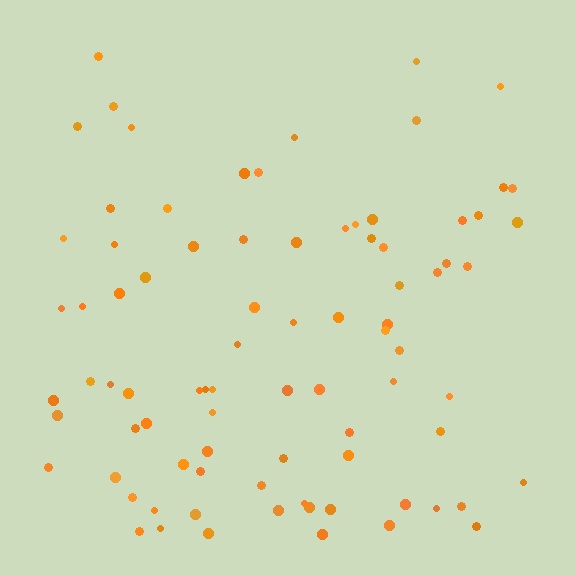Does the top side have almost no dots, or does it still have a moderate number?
Still a moderate number, just noticeably fewer than the bottom.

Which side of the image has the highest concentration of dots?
The bottom.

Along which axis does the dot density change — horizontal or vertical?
Vertical.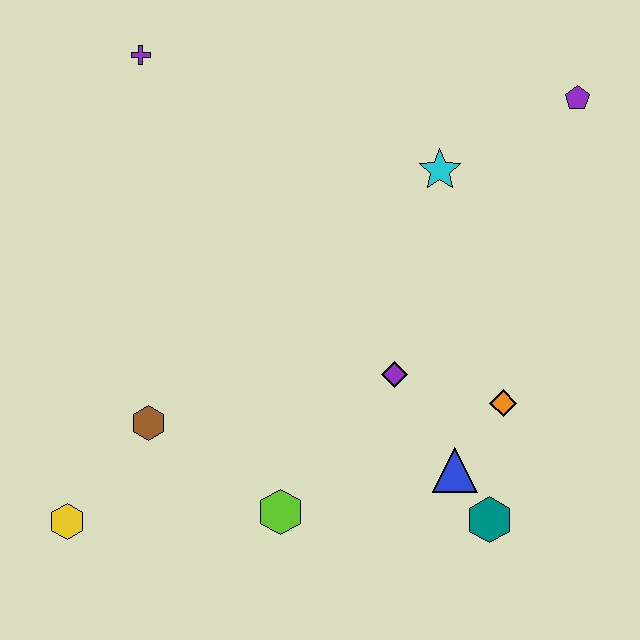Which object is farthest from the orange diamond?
The purple cross is farthest from the orange diamond.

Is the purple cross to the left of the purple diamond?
Yes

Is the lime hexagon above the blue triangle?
No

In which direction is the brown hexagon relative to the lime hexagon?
The brown hexagon is to the left of the lime hexagon.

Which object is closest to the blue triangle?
The teal hexagon is closest to the blue triangle.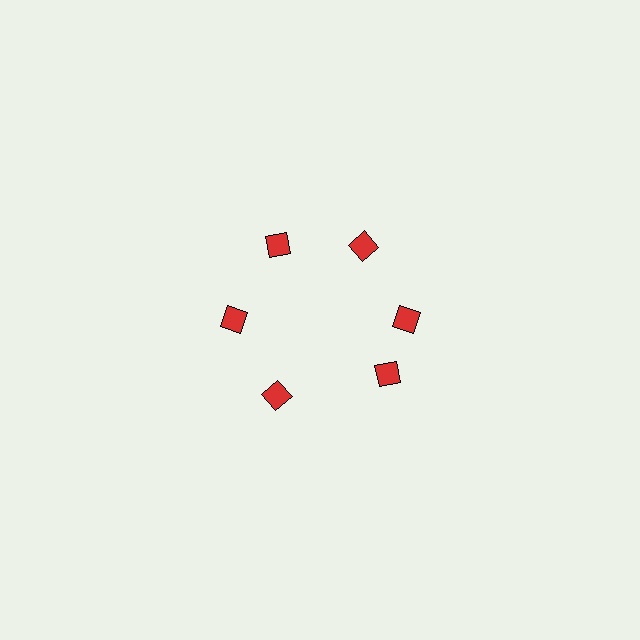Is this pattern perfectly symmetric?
No. The 6 red diamonds are arranged in a ring, but one element near the 5 o'clock position is rotated out of alignment along the ring, breaking the 6-fold rotational symmetry.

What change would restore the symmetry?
The symmetry would be restored by rotating it back into even spacing with its neighbors so that all 6 diamonds sit at equal angles and equal distance from the center.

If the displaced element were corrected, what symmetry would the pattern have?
It would have 6-fold rotational symmetry — the pattern would map onto itself every 60 degrees.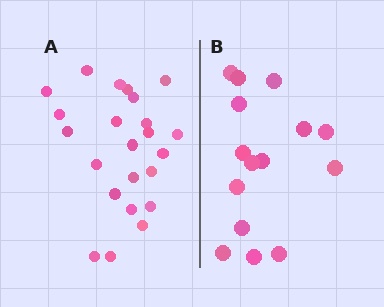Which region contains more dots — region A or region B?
Region A (the left region) has more dots.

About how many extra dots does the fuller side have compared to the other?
Region A has roughly 8 or so more dots than region B.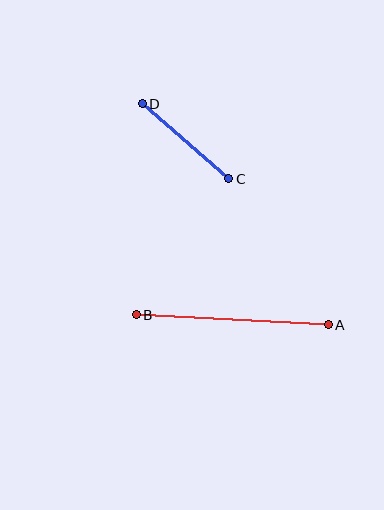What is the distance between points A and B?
The distance is approximately 193 pixels.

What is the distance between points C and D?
The distance is approximately 114 pixels.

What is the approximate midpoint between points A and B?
The midpoint is at approximately (232, 320) pixels.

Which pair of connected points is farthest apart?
Points A and B are farthest apart.